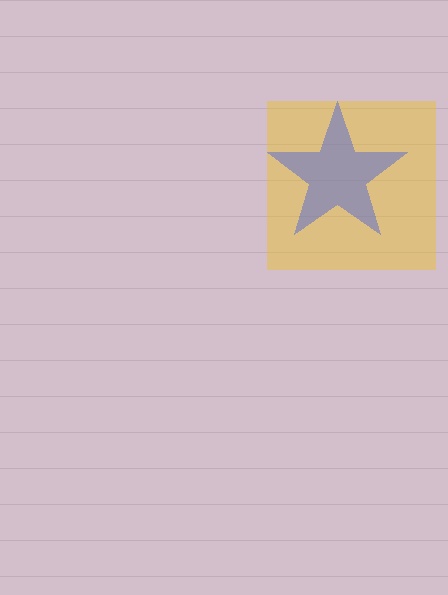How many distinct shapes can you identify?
There are 2 distinct shapes: a yellow square, a blue star.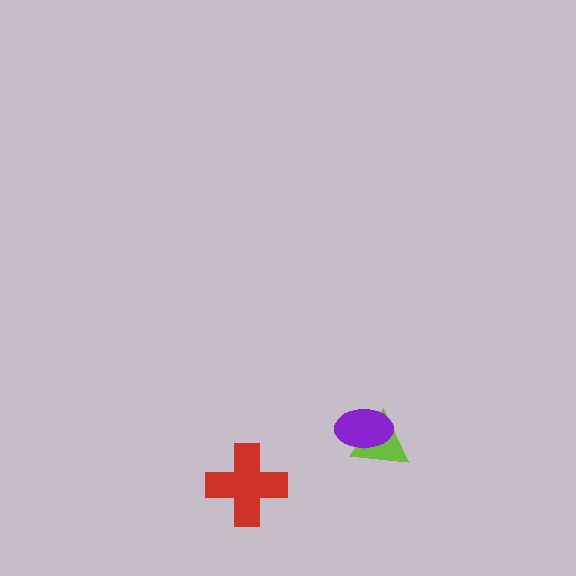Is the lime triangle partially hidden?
Yes, it is partially covered by another shape.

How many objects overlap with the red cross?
0 objects overlap with the red cross.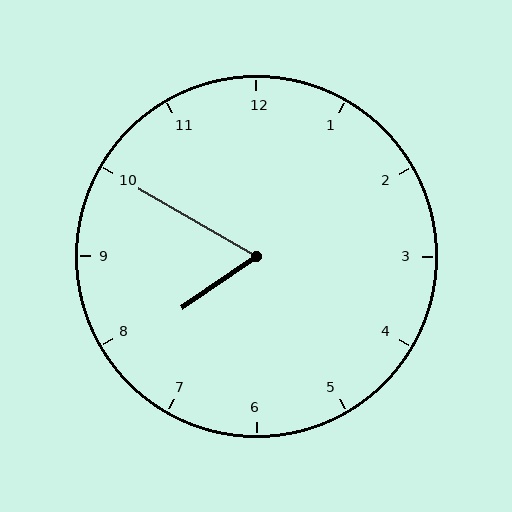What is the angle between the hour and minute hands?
Approximately 65 degrees.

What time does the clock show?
7:50.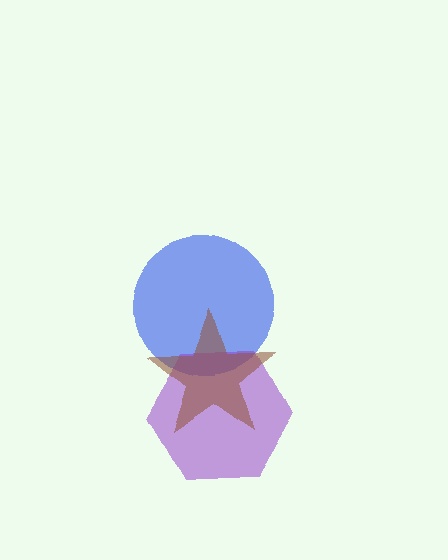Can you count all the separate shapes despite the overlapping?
Yes, there are 3 separate shapes.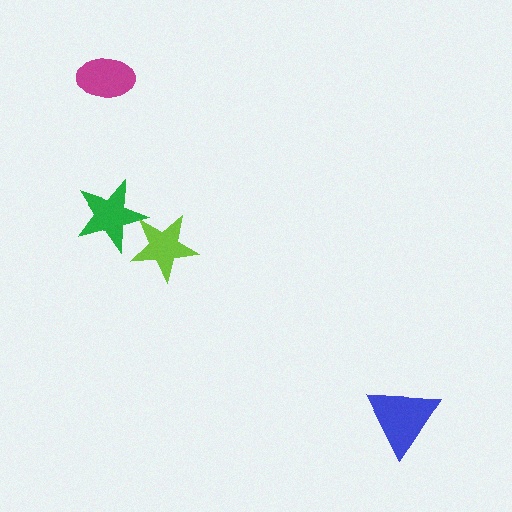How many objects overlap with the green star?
1 object overlaps with the green star.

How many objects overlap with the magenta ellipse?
0 objects overlap with the magenta ellipse.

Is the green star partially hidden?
Yes, it is partially covered by another shape.